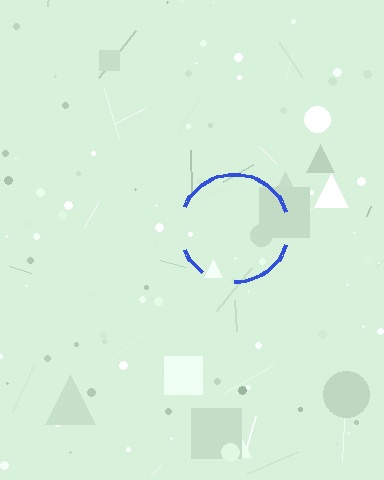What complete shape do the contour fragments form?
The contour fragments form a circle.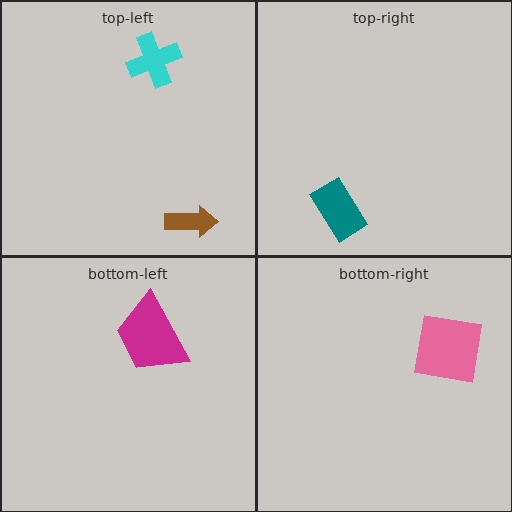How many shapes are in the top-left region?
2.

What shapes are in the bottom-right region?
The pink square.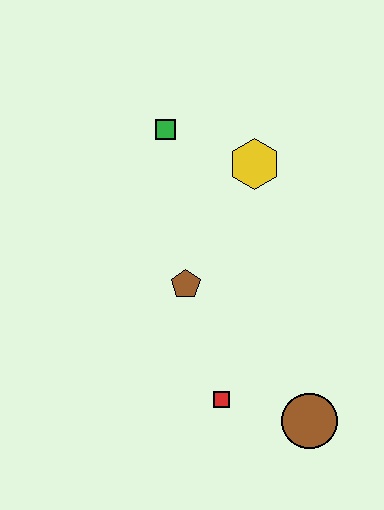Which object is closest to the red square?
The brown circle is closest to the red square.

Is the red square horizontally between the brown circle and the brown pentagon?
Yes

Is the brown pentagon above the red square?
Yes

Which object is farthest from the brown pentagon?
The brown circle is farthest from the brown pentagon.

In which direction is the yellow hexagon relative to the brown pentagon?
The yellow hexagon is above the brown pentagon.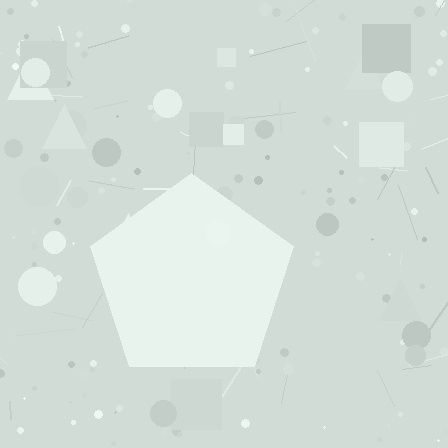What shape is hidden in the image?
A pentagon is hidden in the image.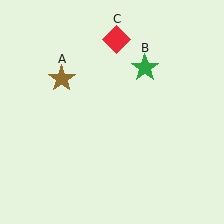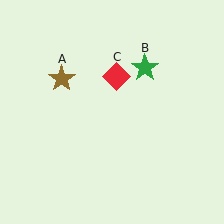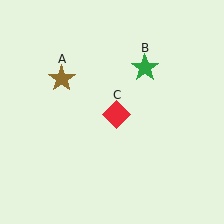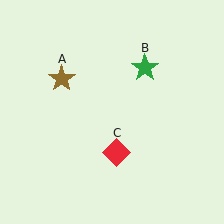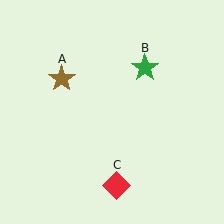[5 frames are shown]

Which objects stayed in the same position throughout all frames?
Brown star (object A) and green star (object B) remained stationary.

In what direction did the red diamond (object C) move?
The red diamond (object C) moved down.